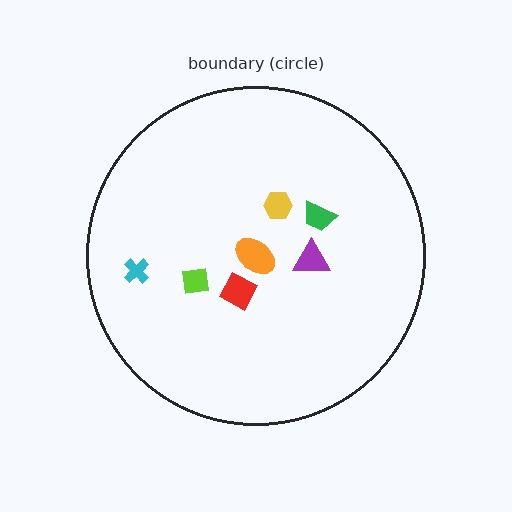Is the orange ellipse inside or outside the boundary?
Inside.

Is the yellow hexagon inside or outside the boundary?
Inside.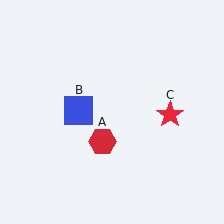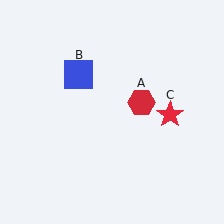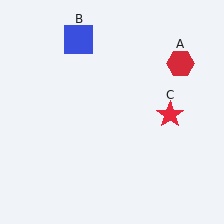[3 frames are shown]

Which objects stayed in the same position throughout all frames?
Red star (object C) remained stationary.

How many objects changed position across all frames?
2 objects changed position: red hexagon (object A), blue square (object B).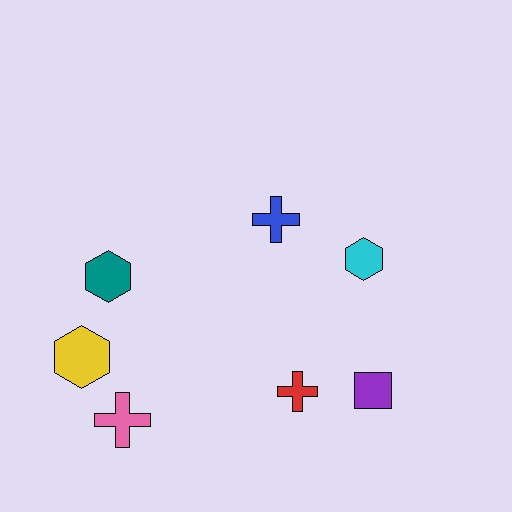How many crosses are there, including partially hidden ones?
There are 3 crosses.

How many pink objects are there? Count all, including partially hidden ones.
There is 1 pink object.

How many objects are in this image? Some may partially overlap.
There are 7 objects.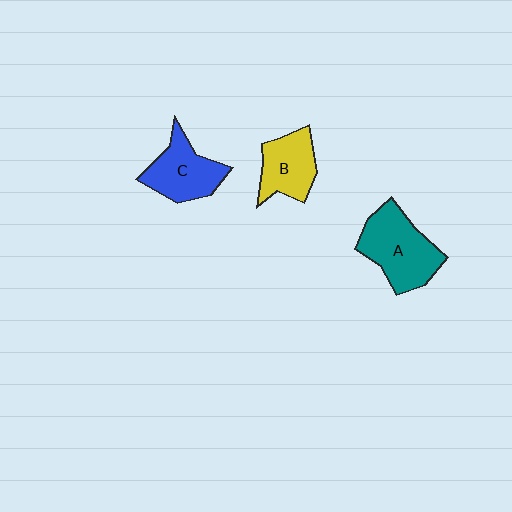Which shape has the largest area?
Shape A (teal).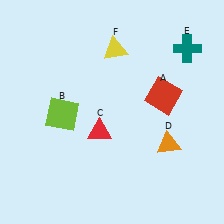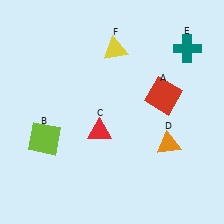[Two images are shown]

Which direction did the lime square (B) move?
The lime square (B) moved down.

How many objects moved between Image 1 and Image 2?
1 object moved between the two images.